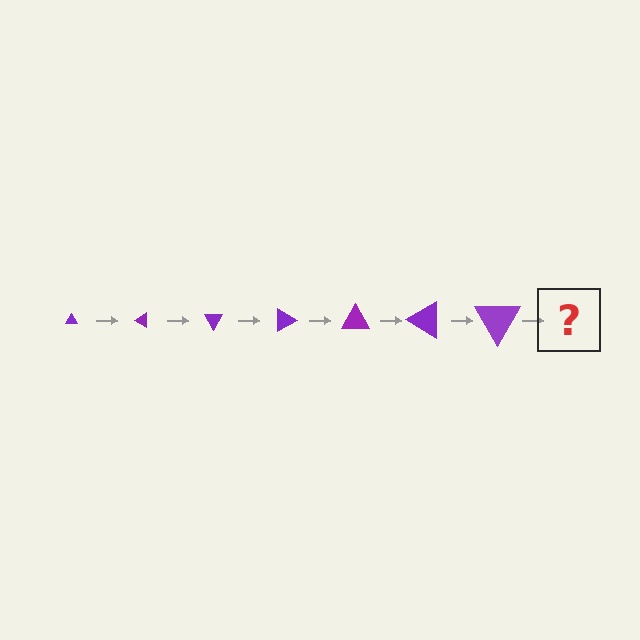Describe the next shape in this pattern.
It should be a triangle, larger than the previous one and rotated 210 degrees from the start.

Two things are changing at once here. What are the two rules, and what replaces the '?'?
The two rules are that the triangle grows larger each step and it rotates 30 degrees each step. The '?' should be a triangle, larger than the previous one and rotated 210 degrees from the start.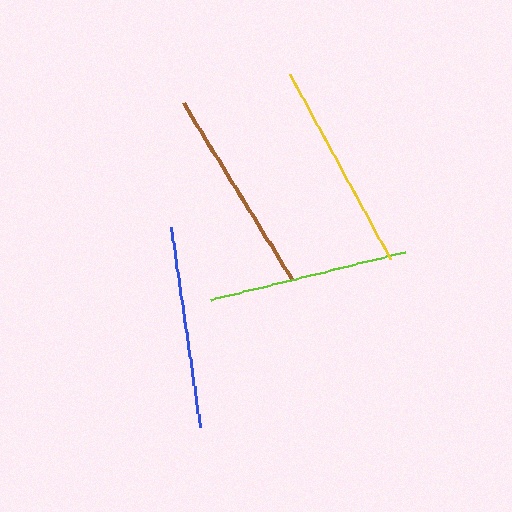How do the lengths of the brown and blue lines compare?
The brown and blue lines are approximately the same length.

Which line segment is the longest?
The yellow line is the longest at approximately 211 pixels.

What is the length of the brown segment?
The brown segment is approximately 208 pixels long.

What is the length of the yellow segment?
The yellow segment is approximately 211 pixels long.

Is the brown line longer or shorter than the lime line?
The brown line is longer than the lime line.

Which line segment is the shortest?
The lime line is the shortest at approximately 200 pixels.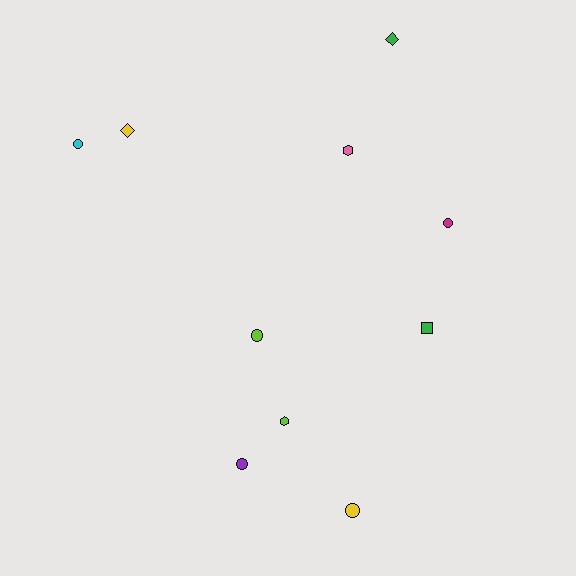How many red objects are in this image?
There are no red objects.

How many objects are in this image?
There are 10 objects.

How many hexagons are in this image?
There are 2 hexagons.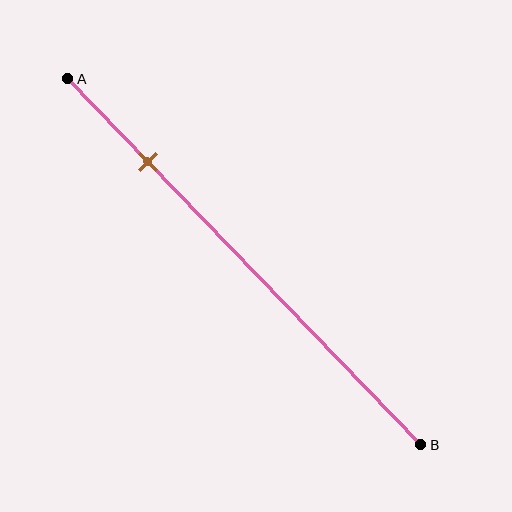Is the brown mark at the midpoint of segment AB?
No, the mark is at about 25% from A, not at the 50% midpoint.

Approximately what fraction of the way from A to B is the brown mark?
The brown mark is approximately 25% of the way from A to B.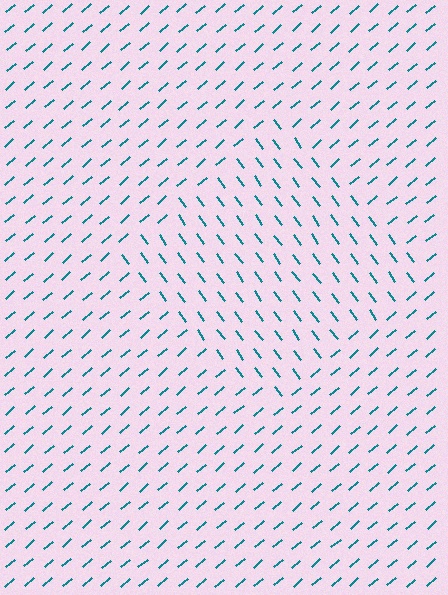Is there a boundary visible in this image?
Yes, there is a texture boundary formed by a change in line orientation.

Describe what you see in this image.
The image is filled with small teal line segments. A diamond region in the image has lines oriented differently from the surrounding lines, creating a visible texture boundary.